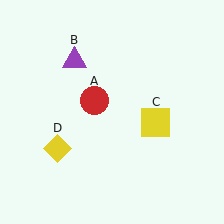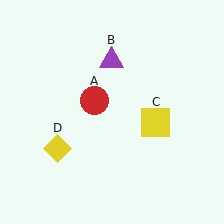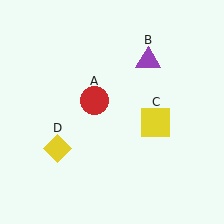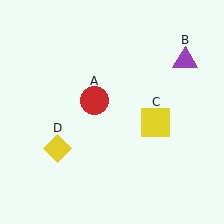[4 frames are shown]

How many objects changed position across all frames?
1 object changed position: purple triangle (object B).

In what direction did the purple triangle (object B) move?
The purple triangle (object B) moved right.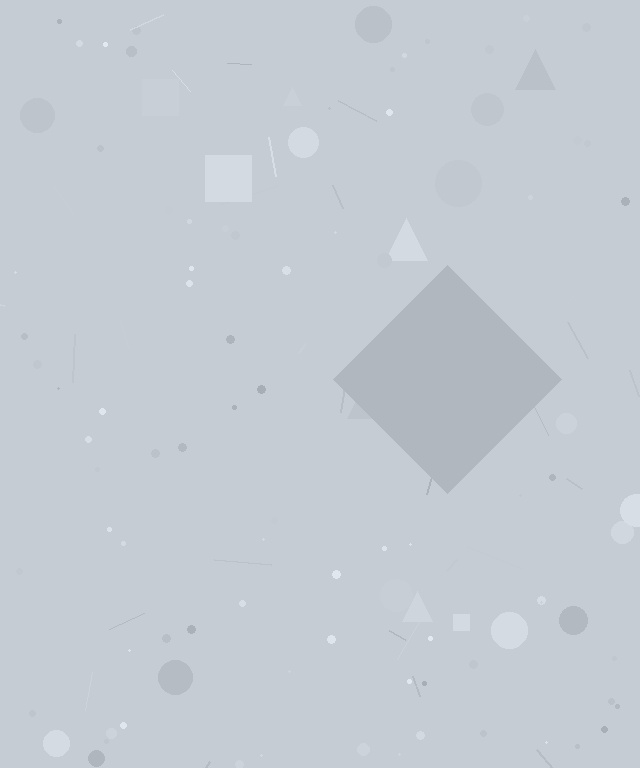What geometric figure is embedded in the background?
A diamond is embedded in the background.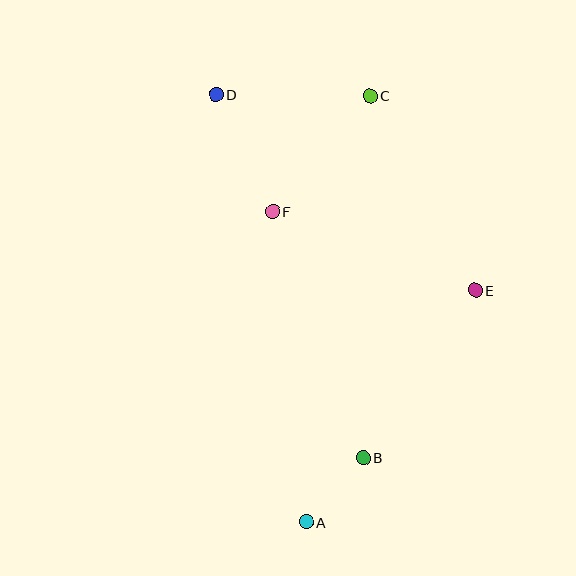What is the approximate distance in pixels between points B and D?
The distance between B and D is approximately 392 pixels.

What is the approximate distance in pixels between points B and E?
The distance between B and E is approximately 201 pixels.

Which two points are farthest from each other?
Points A and D are farthest from each other.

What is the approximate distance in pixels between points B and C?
The distance between B and C is approximately 362 pixels.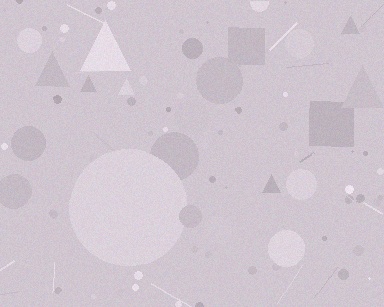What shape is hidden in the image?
A circle is hidden in the image.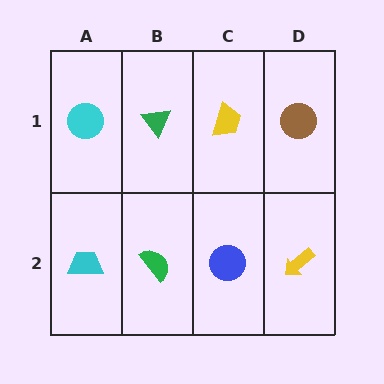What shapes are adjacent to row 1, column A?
A cyan trapezoid (row 2, column A), a green triangle (row 1, column B).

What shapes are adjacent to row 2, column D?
A brown circle (row 1, column D), a blue circle (row 2, column C).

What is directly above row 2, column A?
A cyan circle.